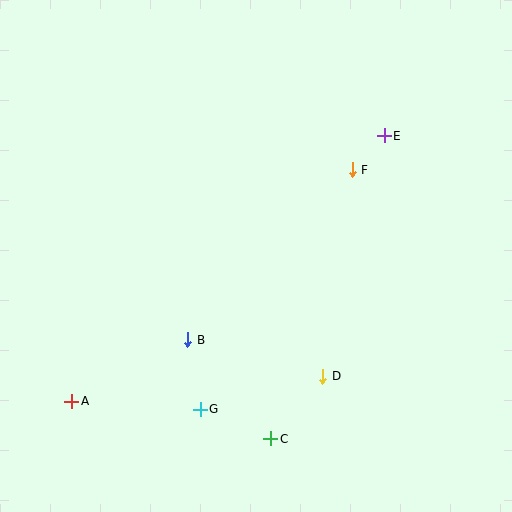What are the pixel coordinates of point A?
Point A is at (72, 401).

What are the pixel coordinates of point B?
Point B is at (188, 340).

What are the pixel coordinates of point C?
Point C is at (271, 439).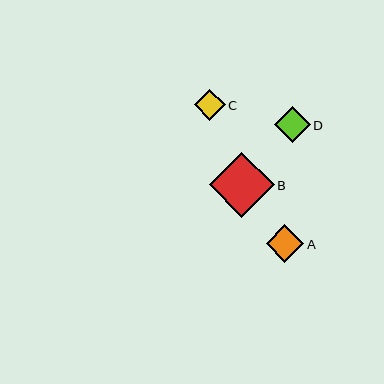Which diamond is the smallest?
Diamond C is the smallest with a size of approximately 31 pixels.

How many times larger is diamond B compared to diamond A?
Diamond B is approximately 1.7 times the size of diamond A.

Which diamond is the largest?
Diamond B is the largest with a size of approximately 65 pixels.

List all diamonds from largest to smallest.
From largest to smallest: B, A, D, C.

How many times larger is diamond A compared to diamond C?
Diamond A is approximately 1.2 times the size of diamond C.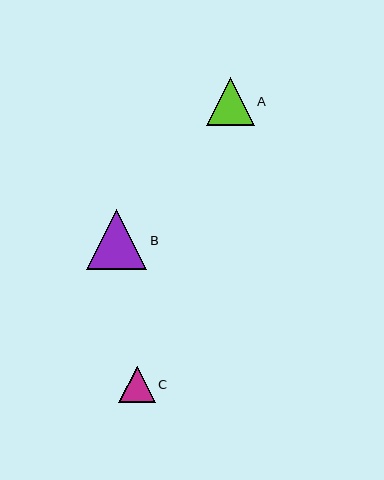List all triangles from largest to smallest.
From largest to smallest: B, A, C.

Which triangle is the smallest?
Triangle C is the smallest with a size of approximately 36 pixels.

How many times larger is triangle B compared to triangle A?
Triangle B is approximately 1.2 times the size of triangle A.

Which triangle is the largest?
Triangle B is the largest with a size of approximately 60 pixels.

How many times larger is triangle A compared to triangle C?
Triangle A is approximately 1.3 times the size of triangle C.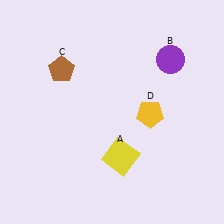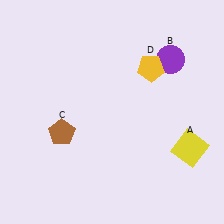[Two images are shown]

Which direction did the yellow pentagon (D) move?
The yellow pentagon (D) moved up.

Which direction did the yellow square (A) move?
The yellow square (A) moved right.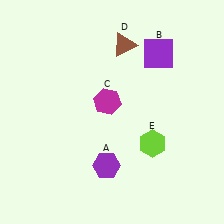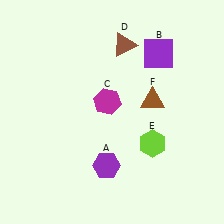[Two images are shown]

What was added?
A brown triangle (F) was added in Image 2.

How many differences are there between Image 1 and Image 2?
There is 1 difference between the two images.